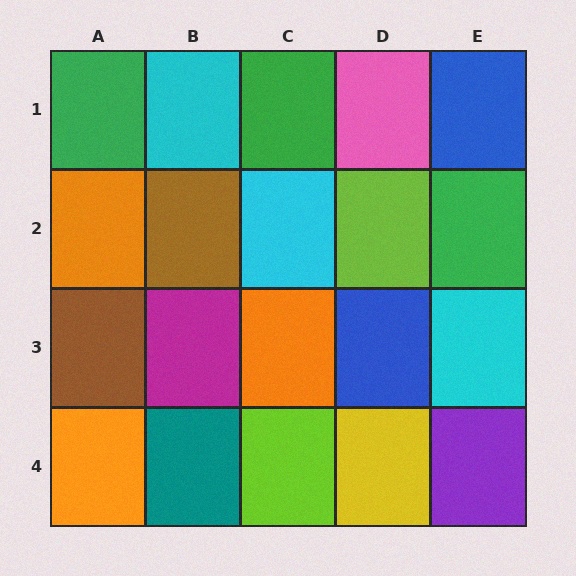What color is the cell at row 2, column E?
Green.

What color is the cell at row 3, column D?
Blue.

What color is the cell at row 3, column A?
Brown.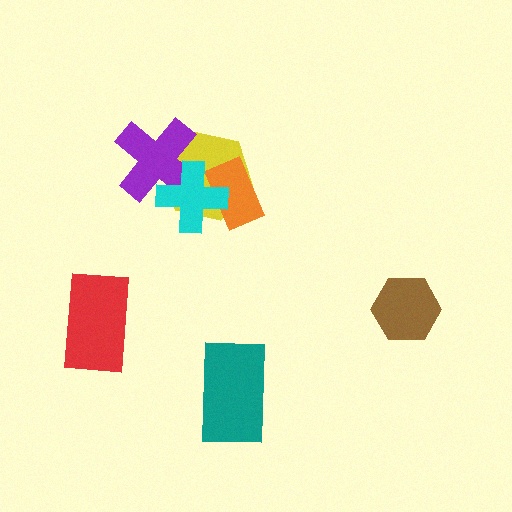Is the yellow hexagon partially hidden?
Yes, it is partially covered by another shape.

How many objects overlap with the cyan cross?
3 objects overlap with the cyan cross.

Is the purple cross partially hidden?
Yes, it is partially covered by another shape.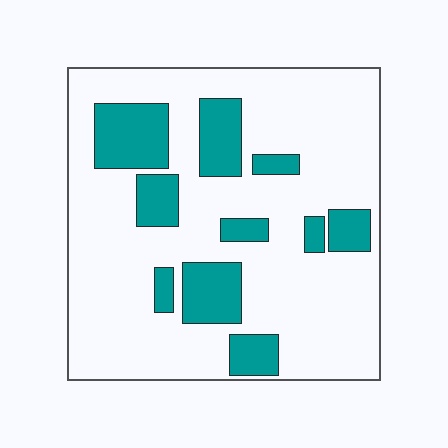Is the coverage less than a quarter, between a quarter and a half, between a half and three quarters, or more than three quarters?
Less than a quarter.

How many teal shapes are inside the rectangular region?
10.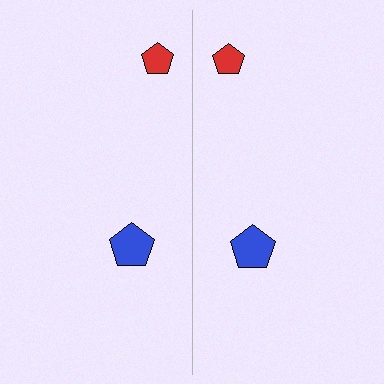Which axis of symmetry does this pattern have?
The pattern has a vertical axis of symmetry running through the center of the image.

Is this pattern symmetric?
Yes, this pattern has bilateral (reflection) symmetry.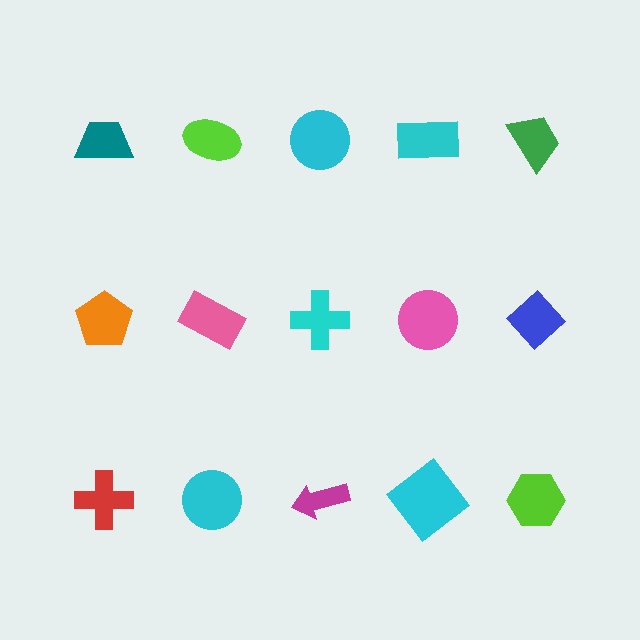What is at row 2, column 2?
A pink rectangle.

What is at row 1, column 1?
A teal trapezoid.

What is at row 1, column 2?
A lime ellipse.